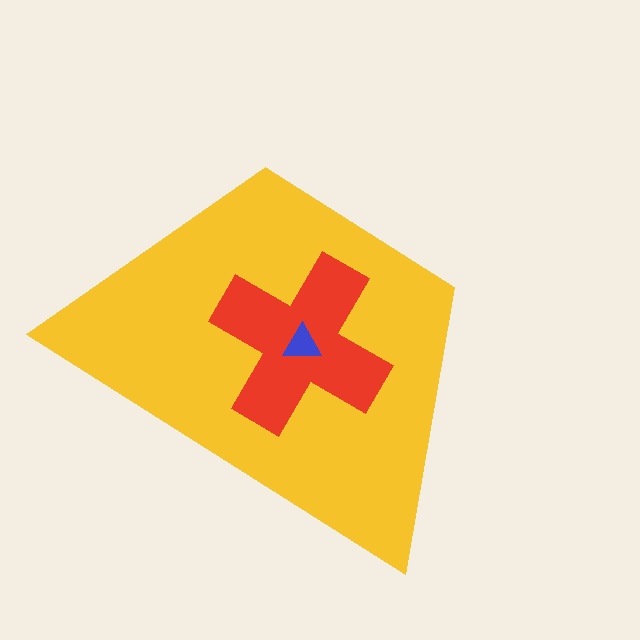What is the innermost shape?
The blue triangle.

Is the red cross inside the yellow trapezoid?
Yes.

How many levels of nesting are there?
3.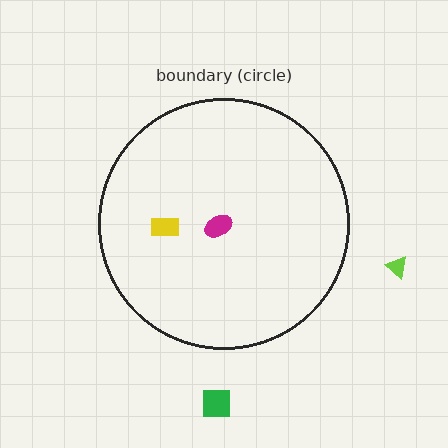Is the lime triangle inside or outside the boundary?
Outside.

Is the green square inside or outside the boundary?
Outside.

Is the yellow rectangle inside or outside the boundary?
Inside.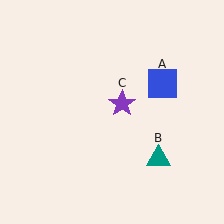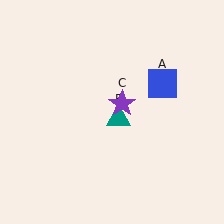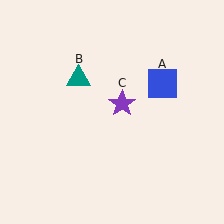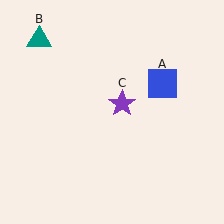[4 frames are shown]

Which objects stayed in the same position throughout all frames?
Blue square (object A) and purple star (object C) remained stationary.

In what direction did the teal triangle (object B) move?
The teal triangle (object B) moved up and to the left.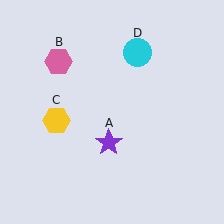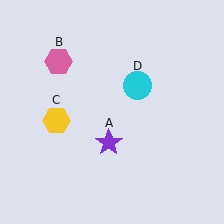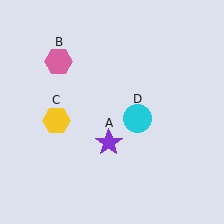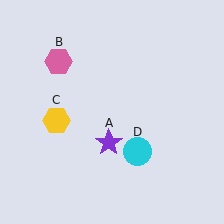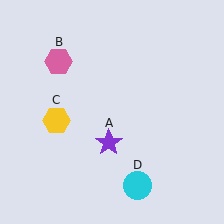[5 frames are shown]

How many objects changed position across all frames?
1 object changed position: cyan circle (object D).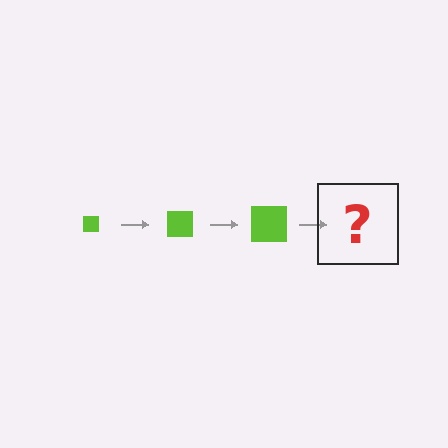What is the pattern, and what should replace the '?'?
The pattern is that the square gets progressively larger each step. The '?' should be a lime square, larger than the previous one.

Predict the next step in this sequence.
The next step is a lime square, larger than the previous one.